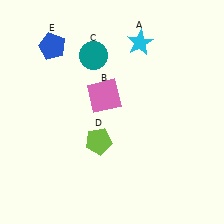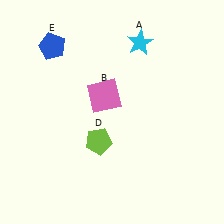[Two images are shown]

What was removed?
The teal circle (C) was removed in Image 2.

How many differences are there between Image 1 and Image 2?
There is 1 difference between the two images.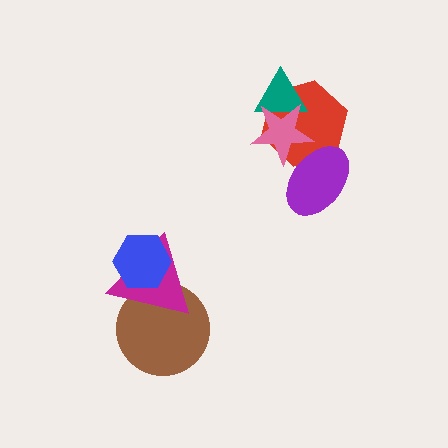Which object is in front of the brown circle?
The magenta triangle is in front of the brown circle.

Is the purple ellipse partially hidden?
No, no other shape covers it.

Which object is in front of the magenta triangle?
The blue hexagon is in front of the magenta triangle.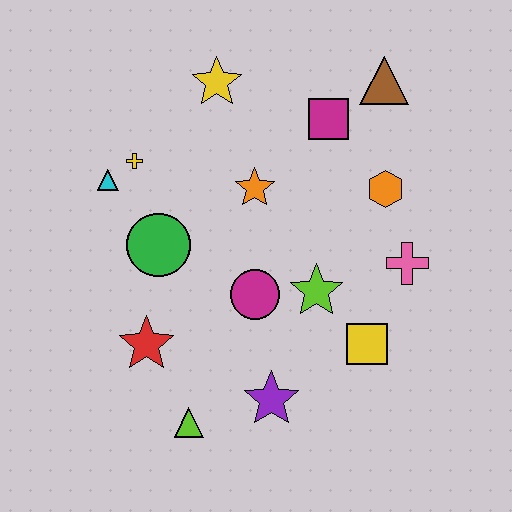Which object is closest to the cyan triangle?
The yellow cross is closest to the cyan triangle.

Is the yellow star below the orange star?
No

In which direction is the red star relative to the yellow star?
The red star is below the yellow star.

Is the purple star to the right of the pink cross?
No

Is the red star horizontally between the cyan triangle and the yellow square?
Yes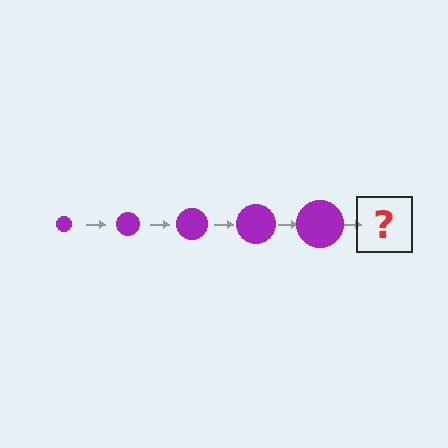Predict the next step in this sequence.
The next step is a purple circle, larger than the previous one.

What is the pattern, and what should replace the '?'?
The pattern is that the circle gets progressively larger each step. The '?' should be a purple circle, larger than the previous one.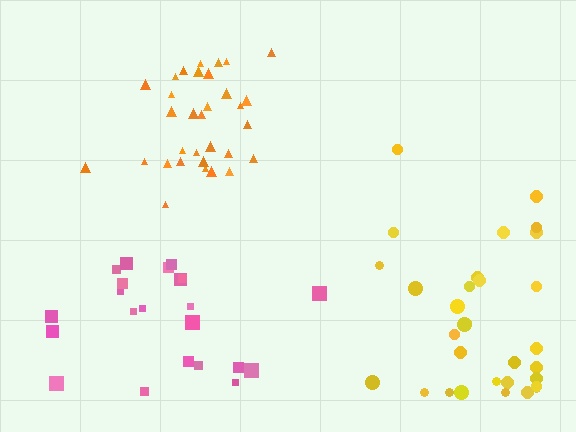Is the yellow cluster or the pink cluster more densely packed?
Yellow.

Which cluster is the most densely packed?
Orange.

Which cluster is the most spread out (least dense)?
Pink.